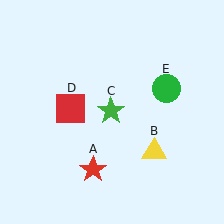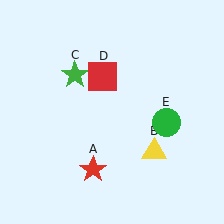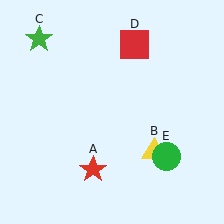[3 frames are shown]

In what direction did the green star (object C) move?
The green star (object C) moved up and to the left.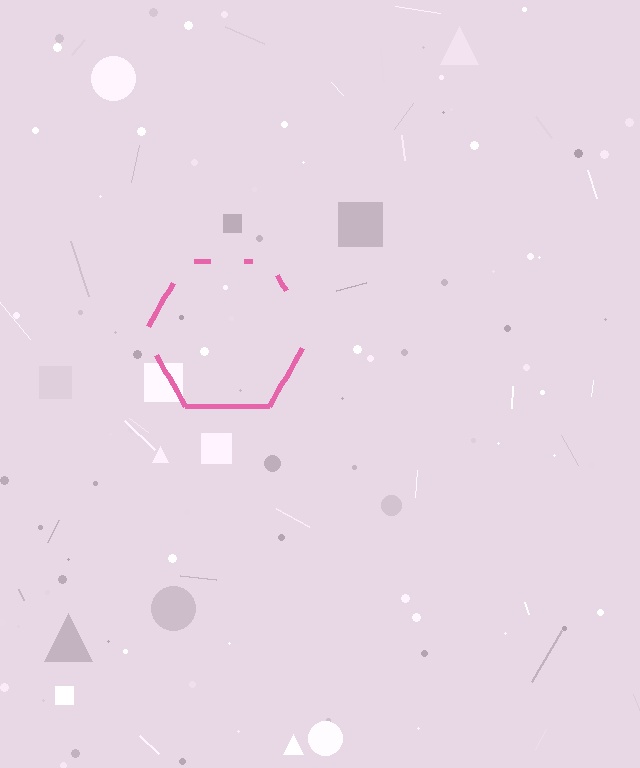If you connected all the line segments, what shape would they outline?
They would outline a hexagon.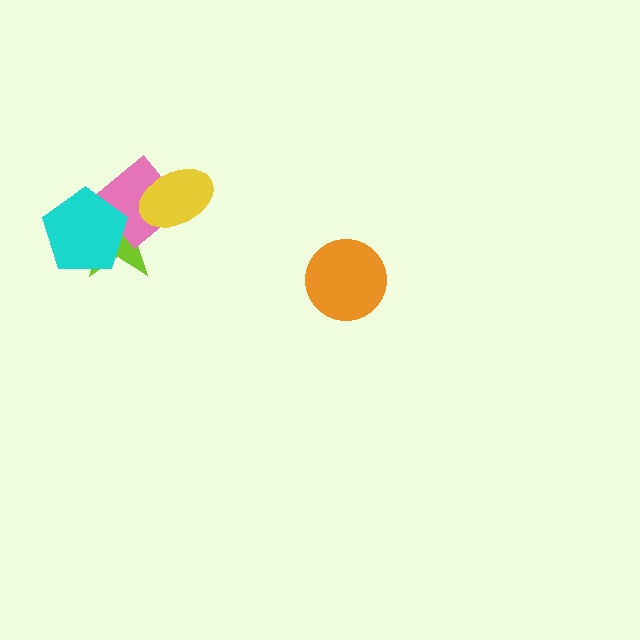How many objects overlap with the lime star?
3 objects overlap with the lime star.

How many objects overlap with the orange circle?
0 objects overlap with the orange circle.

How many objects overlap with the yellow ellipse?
2 objects overlap with the yellow ellipse.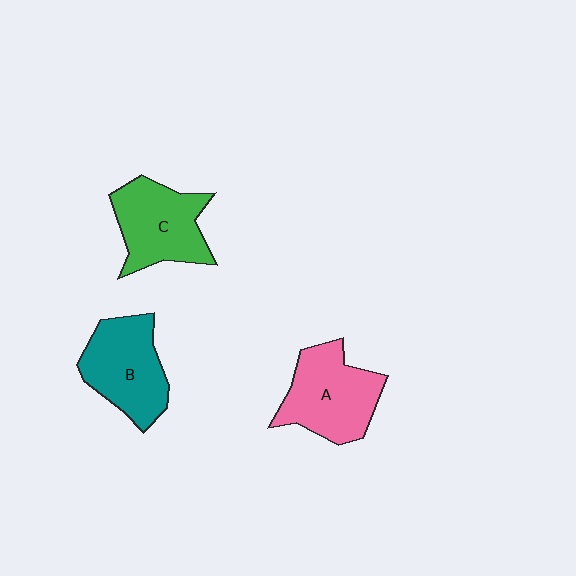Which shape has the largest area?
Shape A (pink).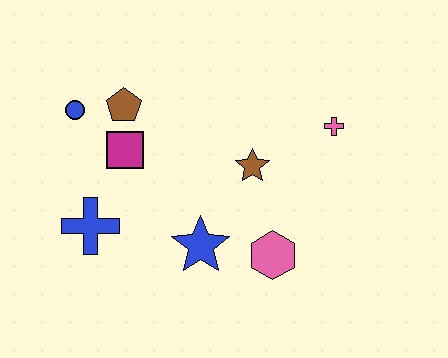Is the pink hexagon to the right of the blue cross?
Yes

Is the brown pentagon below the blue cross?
No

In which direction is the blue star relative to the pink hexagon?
The blue star is to the left of the pink hexagon.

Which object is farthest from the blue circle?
The pink cross is farthest from the blue circle.